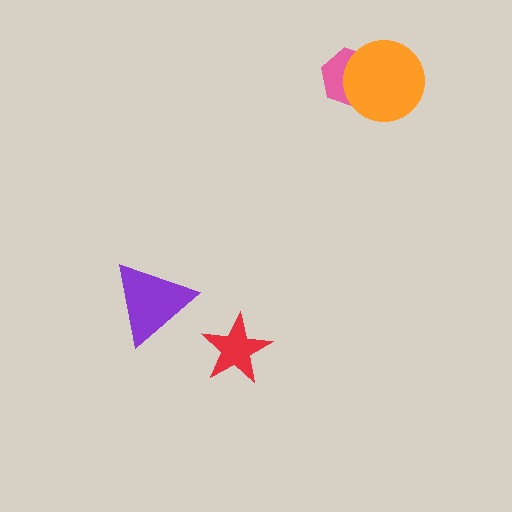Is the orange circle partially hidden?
No, no other shape covers it.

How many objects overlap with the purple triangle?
0 objects overlap with the purple triangle.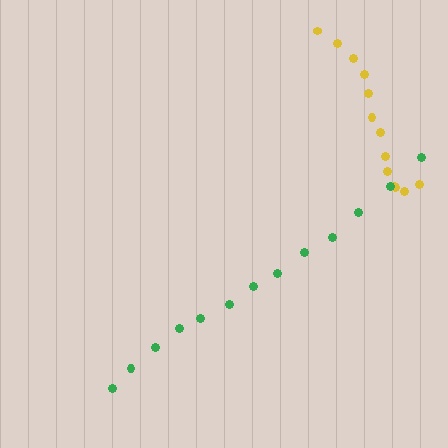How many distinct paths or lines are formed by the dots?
There are 2 distinct paths.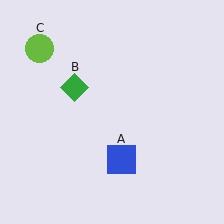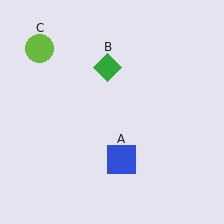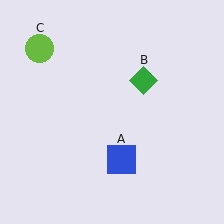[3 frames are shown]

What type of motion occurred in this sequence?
The green diamond (object B) rotated clockwise around the center of the scene.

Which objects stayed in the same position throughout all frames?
Blue square (object A) and lime circle (object C) remained stationary.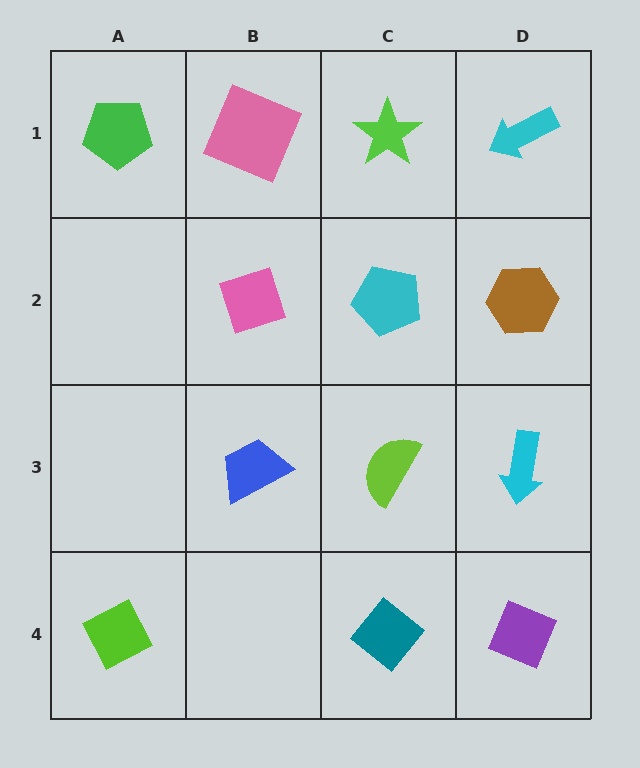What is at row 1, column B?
A pink square.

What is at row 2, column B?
A pink diamond.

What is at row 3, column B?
A blue trapezoid.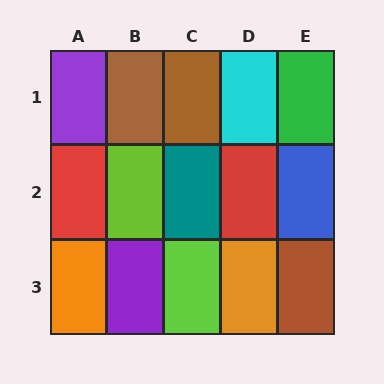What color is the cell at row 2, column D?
Red.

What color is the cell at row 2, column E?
Blue.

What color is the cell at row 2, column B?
Lime.